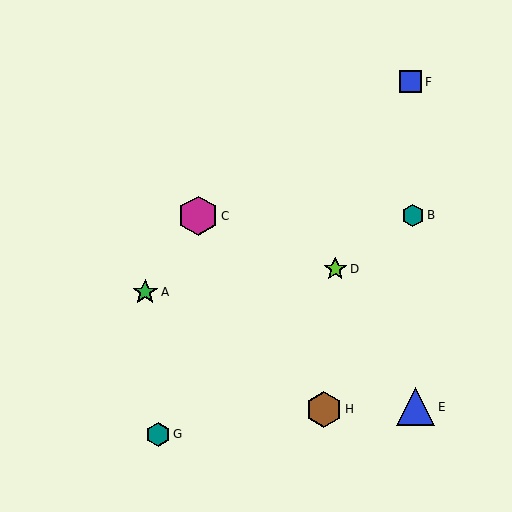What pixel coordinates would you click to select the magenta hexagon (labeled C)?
Click at (198, 216) to select the magenta hexagon C.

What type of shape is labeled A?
Shape A is a green star.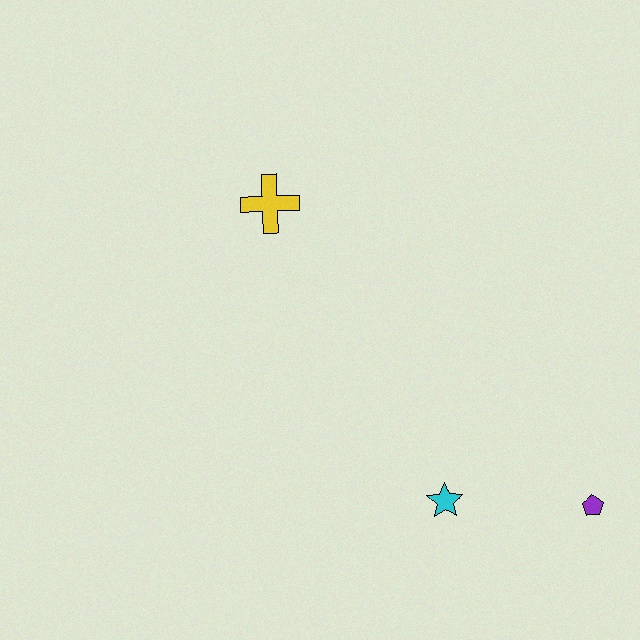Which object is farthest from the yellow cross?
The purple pentagon is farthest from the yellow cross.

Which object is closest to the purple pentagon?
The cyan star is closest to the purple pentagon.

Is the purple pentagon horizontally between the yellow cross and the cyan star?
No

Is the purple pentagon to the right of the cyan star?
Yes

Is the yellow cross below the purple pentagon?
No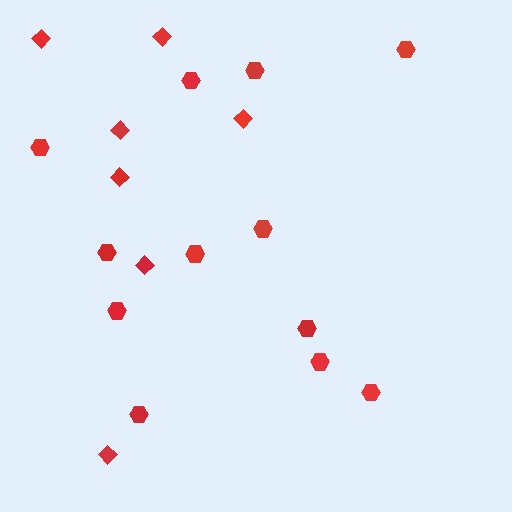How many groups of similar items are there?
There are 2 groups: one group of hexagons (12) and one group of diamonds (7).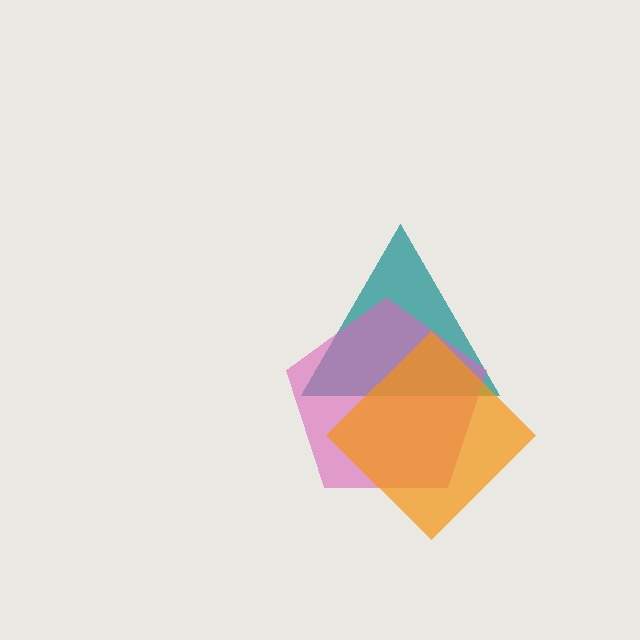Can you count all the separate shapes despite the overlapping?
Yes, there are 3 separate shapes.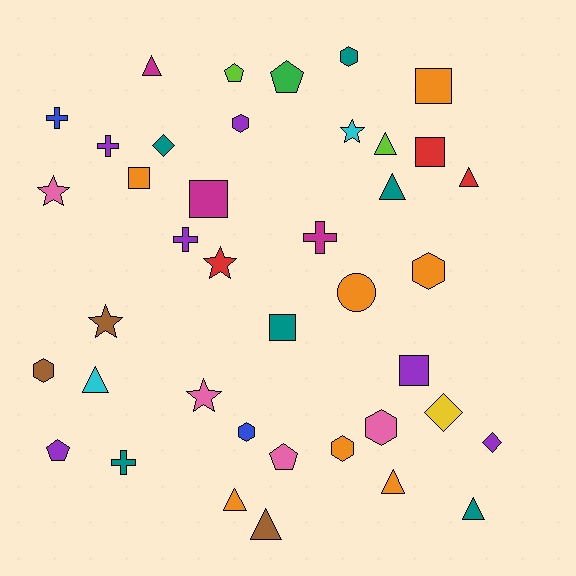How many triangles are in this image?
There are 9 triangles.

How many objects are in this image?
There are 40 objects.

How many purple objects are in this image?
There are 6 purple objects.